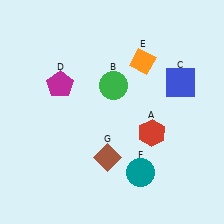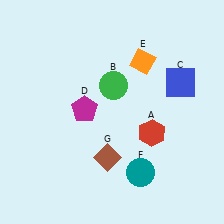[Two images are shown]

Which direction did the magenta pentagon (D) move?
The magenta pentagon (D) moved down.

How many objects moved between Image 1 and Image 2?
1 object moved between the two images.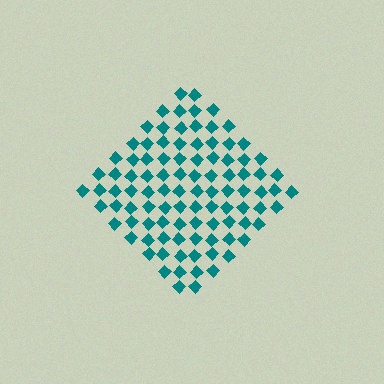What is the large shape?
The large shape is a diamond.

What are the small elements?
The small elements are diamonds.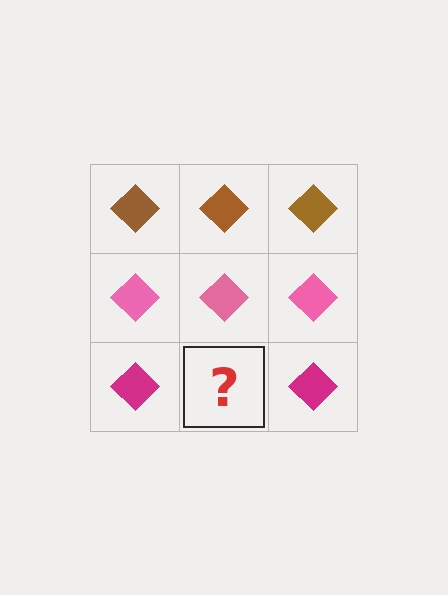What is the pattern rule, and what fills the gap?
The rule is that each row has a consistent color. The gap should be filled with a magenta diamond.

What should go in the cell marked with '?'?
The missing cell should contain a magenta diamond.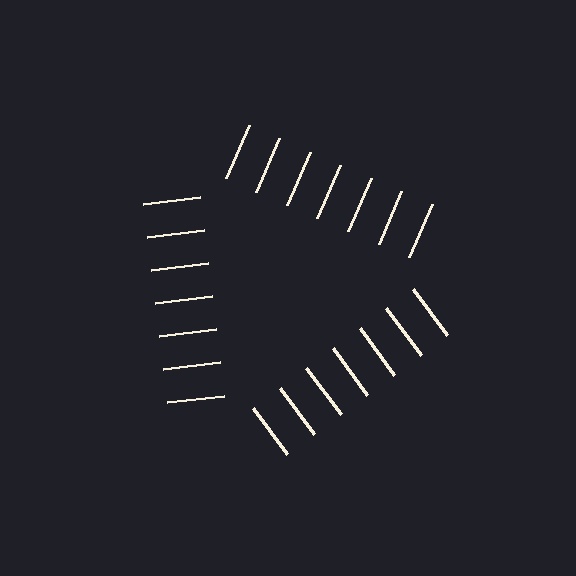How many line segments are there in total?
21 — 7 along each of the 3 edges.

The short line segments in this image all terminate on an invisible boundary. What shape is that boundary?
An illusory triangle — the line segments terminate on its edges but no continuous stroke is drawn.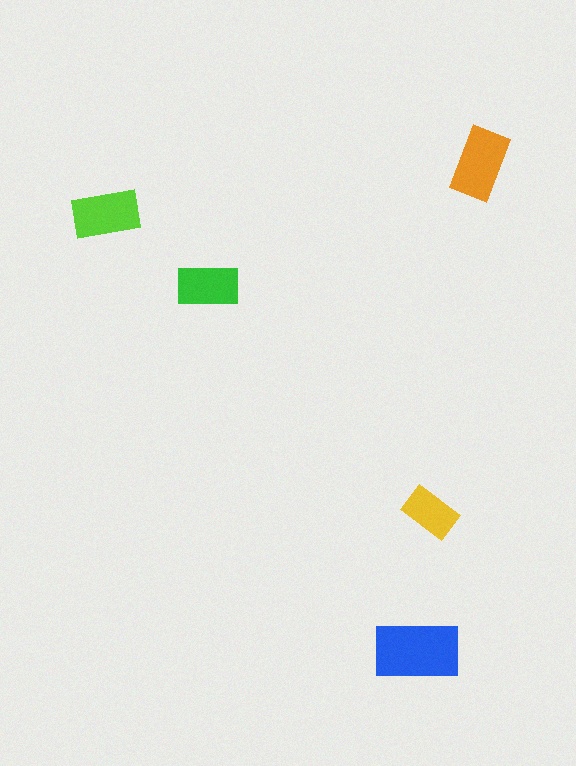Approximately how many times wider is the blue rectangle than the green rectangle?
About 1.5 times wider.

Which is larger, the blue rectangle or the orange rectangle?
The blue one.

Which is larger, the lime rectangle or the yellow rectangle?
The lime one.